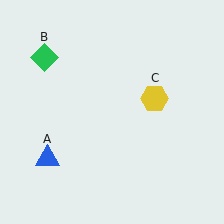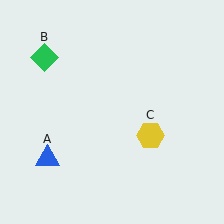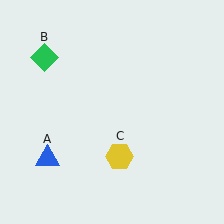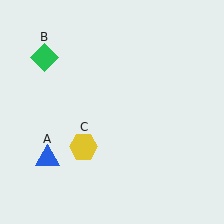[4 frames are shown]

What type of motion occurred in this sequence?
The yellow hexagon (object C) rotated clockwise around the center of the scene.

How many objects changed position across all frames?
1 object changed position: yellow hexagon (object C).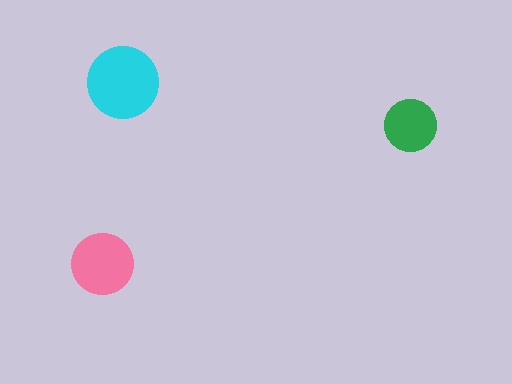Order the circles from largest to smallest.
the cyan one, the pink one, the green one.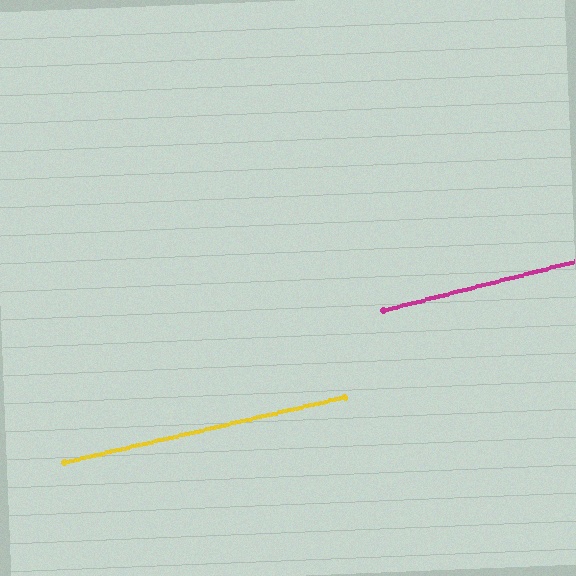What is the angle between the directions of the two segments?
Approximately 1 degree.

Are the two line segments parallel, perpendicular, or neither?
Parallel — their directions differ by only 1.2°.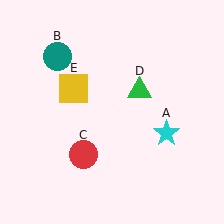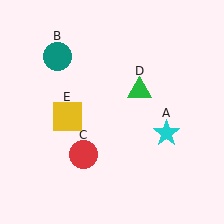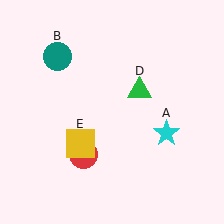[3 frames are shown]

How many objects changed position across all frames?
1 object changed position: yellow square (object E).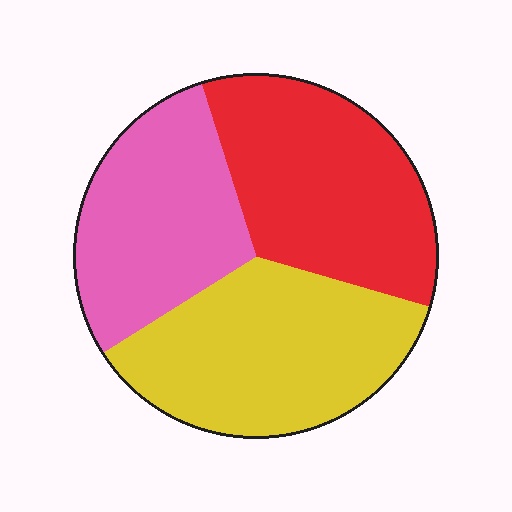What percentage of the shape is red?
Red covers 34% of the shape.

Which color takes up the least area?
Pink, at roughly 30%.